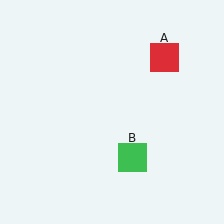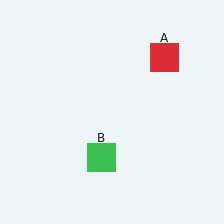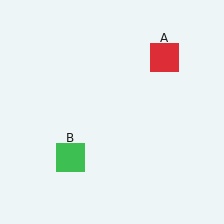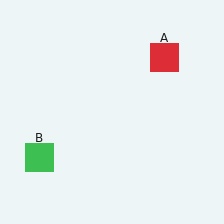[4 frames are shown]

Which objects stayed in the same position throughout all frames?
Red square (object A) remained stationary.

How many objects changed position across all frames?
1 object changed position: green square (object B).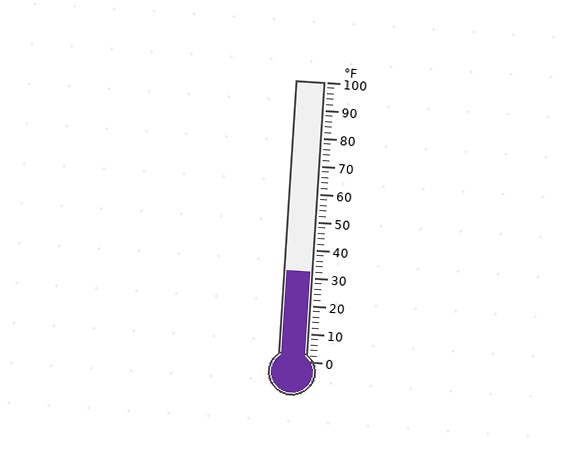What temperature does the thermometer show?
The thermometer shows approximately 32°F.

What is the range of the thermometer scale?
The thermometer scale ranges from 0°F to 100°F.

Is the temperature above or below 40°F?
The temperature is below 40°F.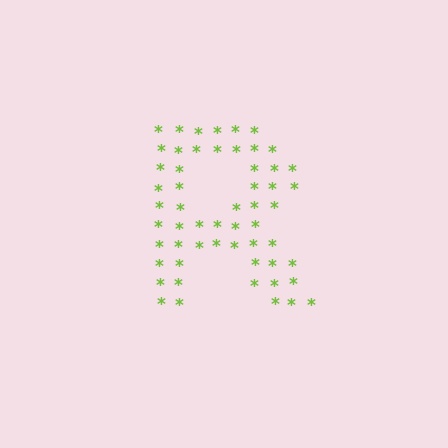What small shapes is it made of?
It is made of small asterisks.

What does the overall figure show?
The overall figure shows the letter R.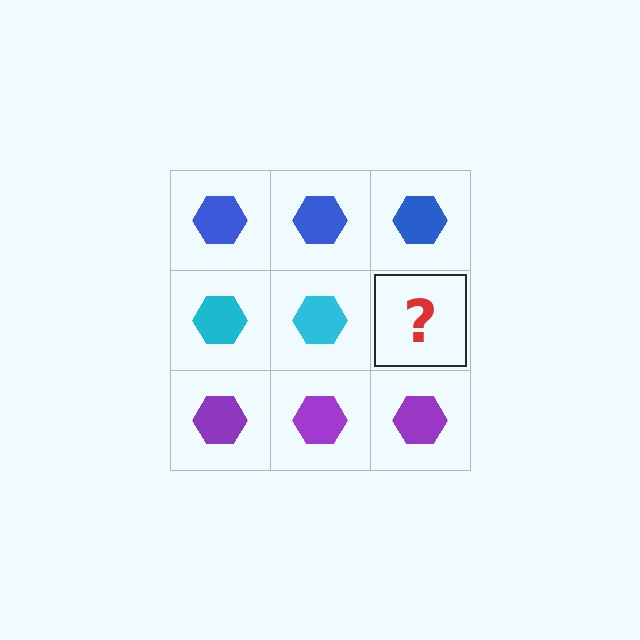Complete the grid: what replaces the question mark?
The question mark should be replaced with a cyan hexagon.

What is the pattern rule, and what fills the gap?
The rule is that each row has a consistent color. The gap should be filled with a cyan hexagon.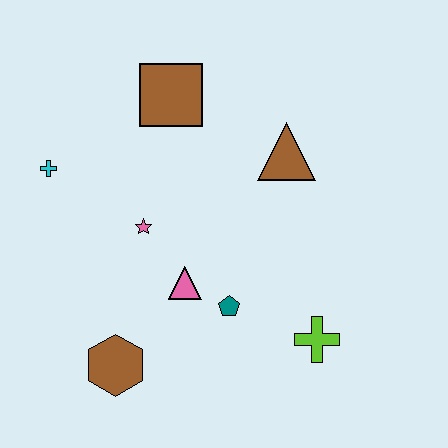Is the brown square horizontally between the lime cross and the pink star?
Yes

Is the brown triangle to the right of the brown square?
Yes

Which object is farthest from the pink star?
The lime cross is farthest from the pink star.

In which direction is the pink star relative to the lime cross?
The pink star is to the left of the lime cross.